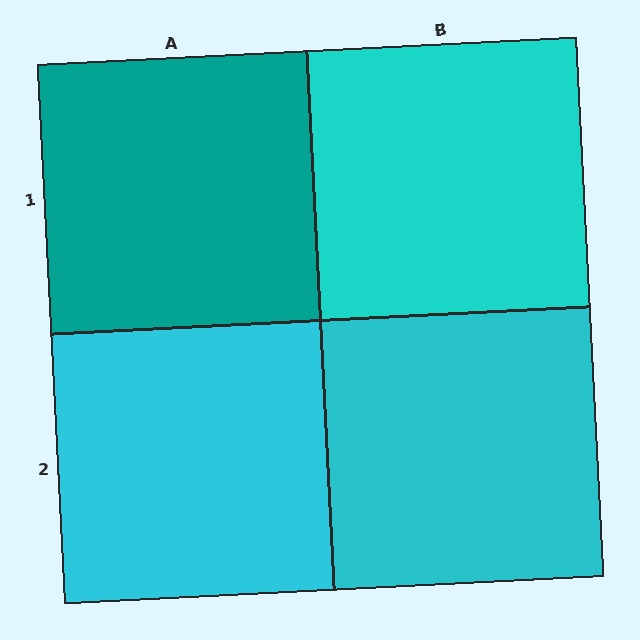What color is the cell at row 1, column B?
Cyan.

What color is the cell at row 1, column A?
Teal.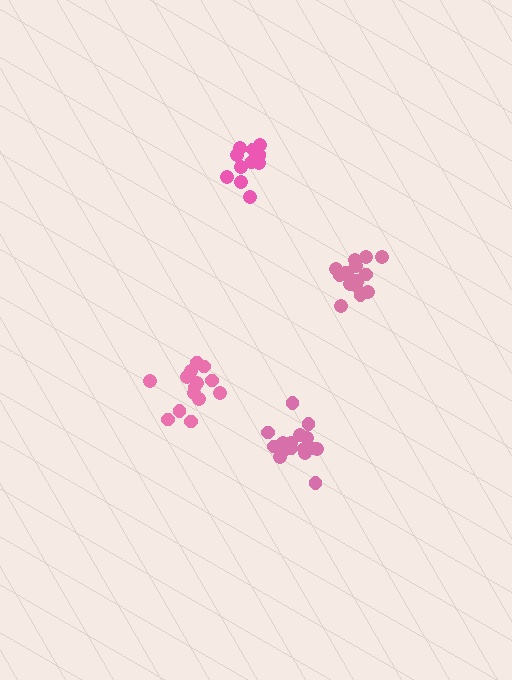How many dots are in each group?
Group 1: 14 dots, Group 2: 11 dots, Group 3: 17 dots, Group 4: 17 dots (59 total).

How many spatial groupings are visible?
There are 4 spatial groupings.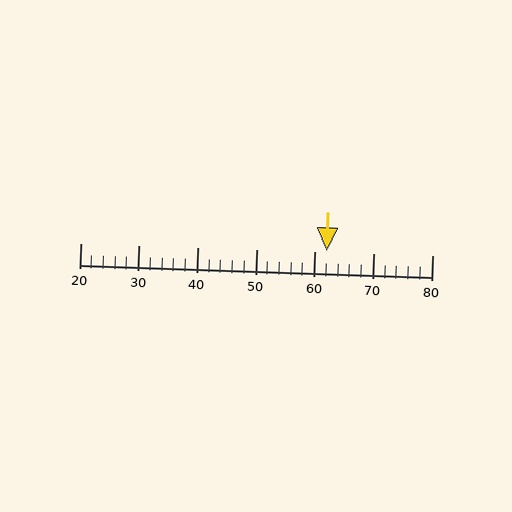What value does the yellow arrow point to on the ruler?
The yellow arrow points to approximately 62.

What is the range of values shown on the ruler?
The ruler shows values from 20 to 80.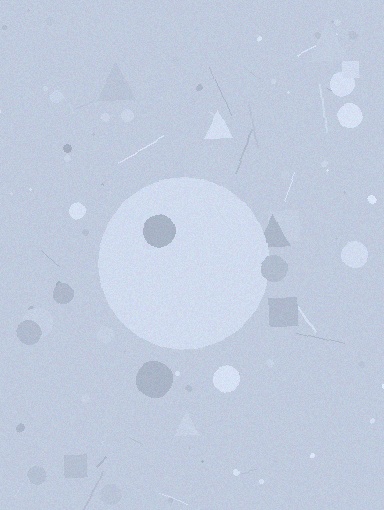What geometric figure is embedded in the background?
A circle is embedded in the background.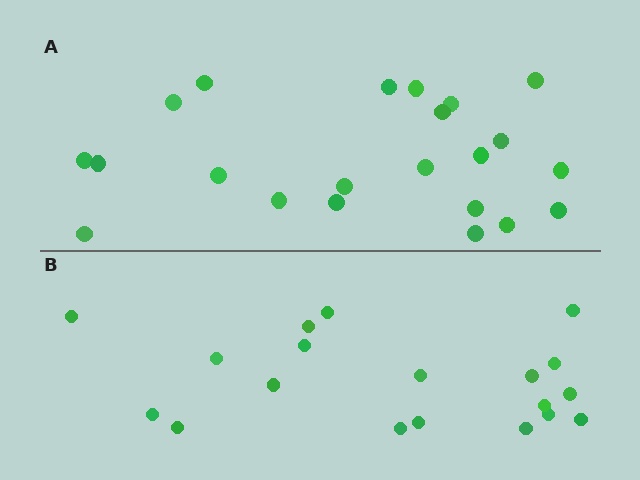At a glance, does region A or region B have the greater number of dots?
Region A (the top region) has more dots.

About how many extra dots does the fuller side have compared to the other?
Region A has just a few more — roughly 2 or 3 more dots than region B.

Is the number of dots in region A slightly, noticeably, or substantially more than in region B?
Region A has only slightly more — the two regions are fairly close. The ratio is roughly 1.2 to 1.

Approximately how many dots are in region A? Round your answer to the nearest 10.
About 20 dots. (The exact count is 22, which rounds to 20.)